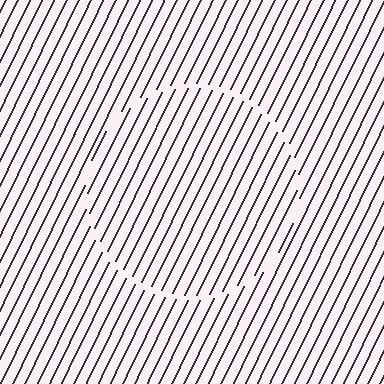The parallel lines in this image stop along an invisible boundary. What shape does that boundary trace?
An illusory circle. The interior of the shape contains the same grating, shifted by half a period — the contour is defined by the phase discontinuity where line-ends from the inner and outer gratings abut.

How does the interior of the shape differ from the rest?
The interior of the shape contains the same grating, shifted by half a period — the contour is defined by the phase discontinuity where line-ends from the inner and outer gratings abut.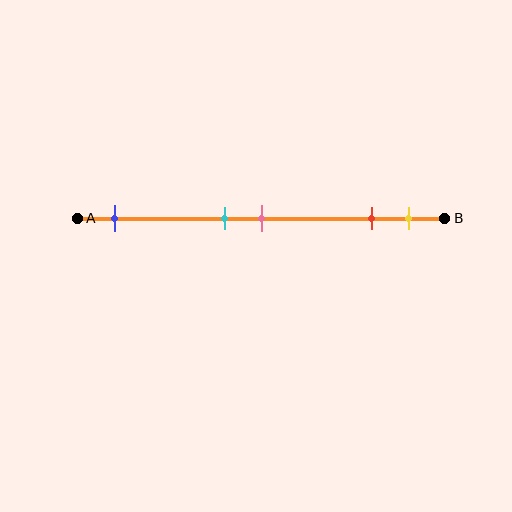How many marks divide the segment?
There are 5 marks dividing the segment.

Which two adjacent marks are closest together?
The cyan and pink marks are the closest adjacent pair.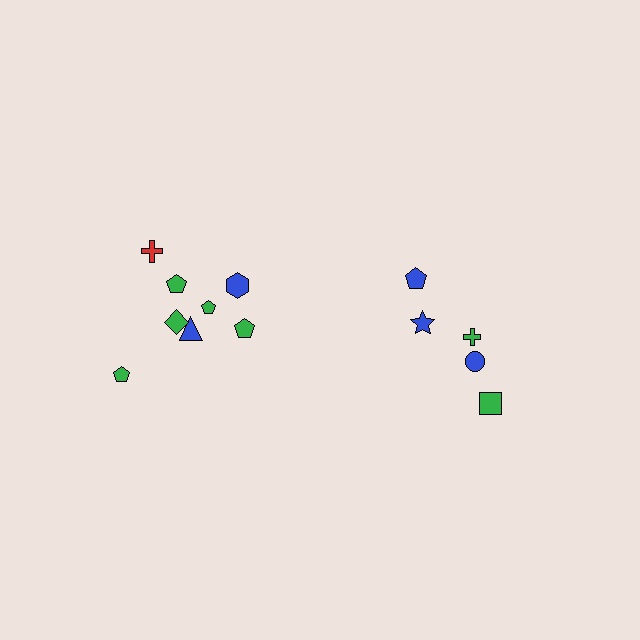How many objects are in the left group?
There are 8 objects.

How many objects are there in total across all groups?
There are 13 objects.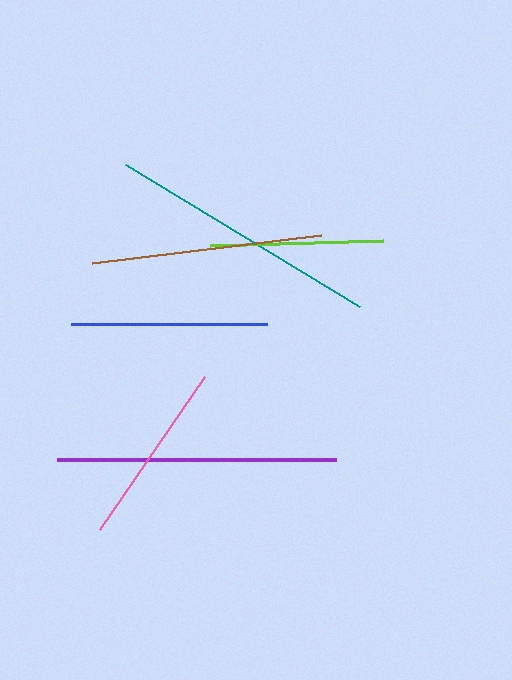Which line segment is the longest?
The purple line is the longest at approximately 279 pixels.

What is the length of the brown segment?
The brown segment is approximately 231 pixels long.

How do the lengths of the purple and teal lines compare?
The purple and teal lines are approximately the same length.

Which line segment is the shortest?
The lime line is the shortest at approximately 173 pixels.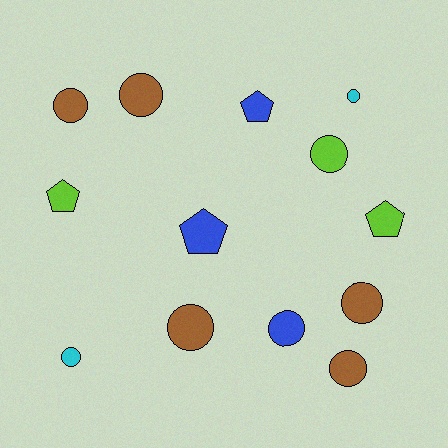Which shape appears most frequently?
Circle, with 9 objects.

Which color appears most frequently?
Brown, with 5 objects.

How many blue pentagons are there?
There are 2 blue pentagons.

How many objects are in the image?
There are 13 objects.